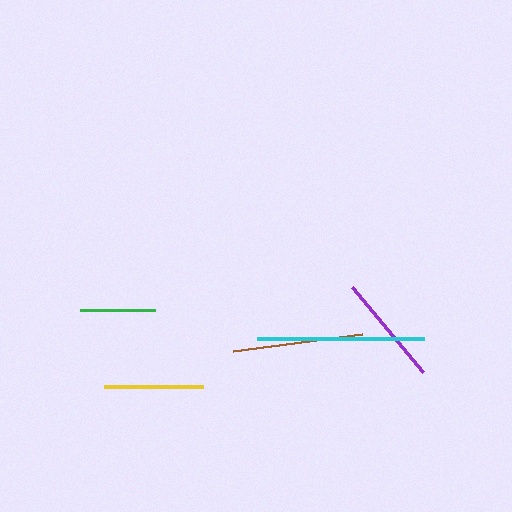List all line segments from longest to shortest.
From longest to shortest: cyan, brown, purple, yellow, green.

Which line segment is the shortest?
The green line is the shortest at approximately 76 pixels.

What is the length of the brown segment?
The brown segment is approximately 130 pixels long.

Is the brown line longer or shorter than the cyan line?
The cyan line is longer than the brown line.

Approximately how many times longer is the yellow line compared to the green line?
The yellow line is approximately 1.3 times the length of the green line.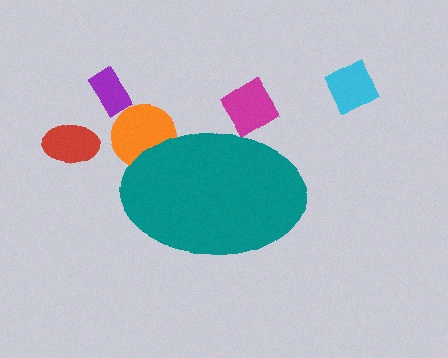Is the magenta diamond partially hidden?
Yes, the magenta diamond is partially hidden behind the teal ellipse.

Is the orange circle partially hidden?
Yes, the orange circle is partially hidden behind the teal ellipse.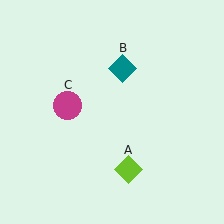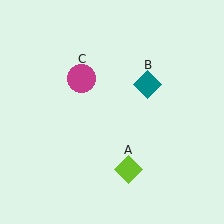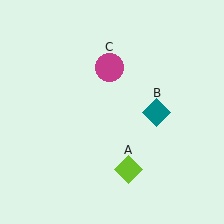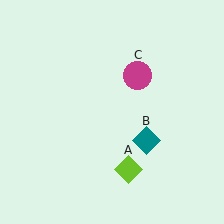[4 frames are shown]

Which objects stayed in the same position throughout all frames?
Lime diamond (object A) remained stationary.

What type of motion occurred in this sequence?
The teal diamond (object B), magenta circle (object C) rotated clockwise around the center of the scene.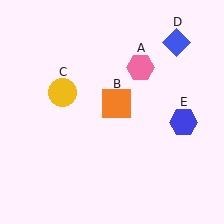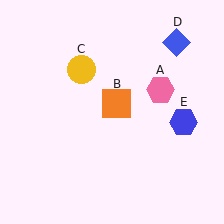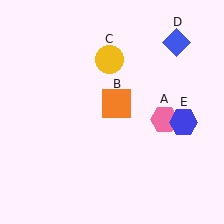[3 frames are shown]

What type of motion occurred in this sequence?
The pink hexagon (object A), yellow circle (object C) rotated clockwise around the center of the scene.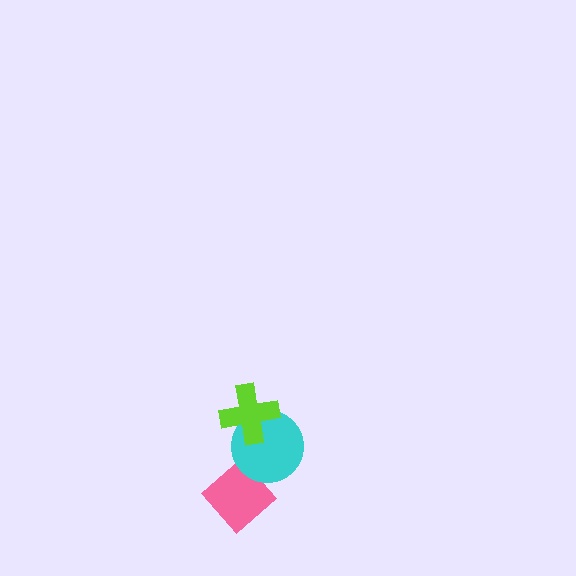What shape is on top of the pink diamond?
The cyan circle is on top of the pink diamond.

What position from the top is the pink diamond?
The pink diamond is 3rd from the top.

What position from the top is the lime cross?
The lime cross is 1st from the top.